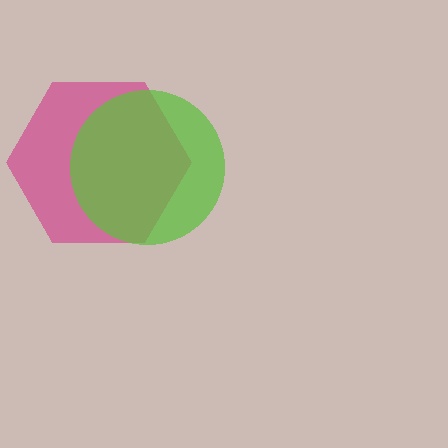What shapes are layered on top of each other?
The layered shapes are: a magenta hexagon, a lime circle.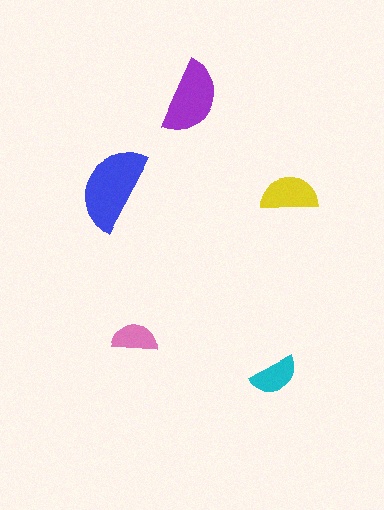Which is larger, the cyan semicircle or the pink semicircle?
The cyan one.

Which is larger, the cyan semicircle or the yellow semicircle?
The yellow one.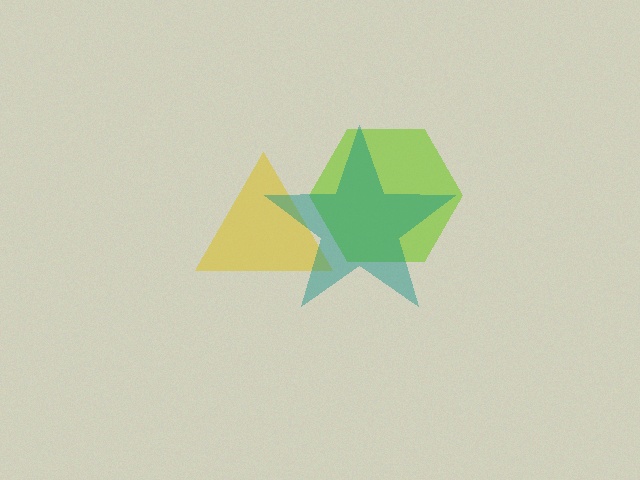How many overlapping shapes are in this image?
There are 3 overlapping shapes in the image.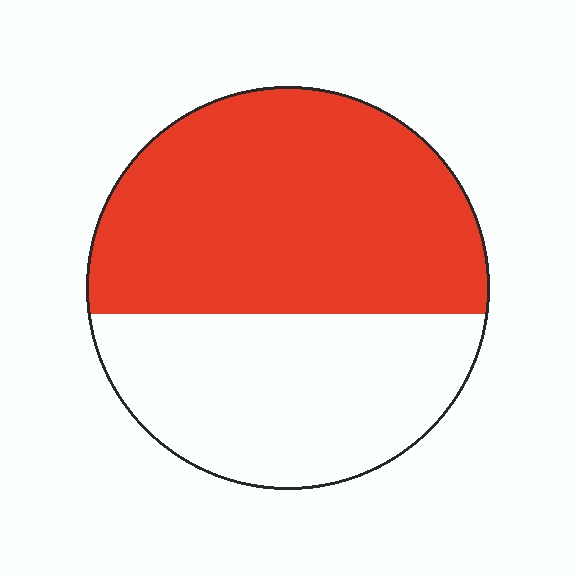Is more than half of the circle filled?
Yes.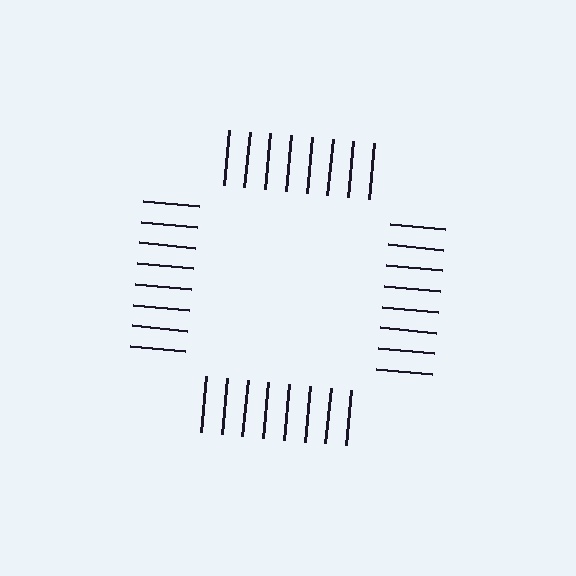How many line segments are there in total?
32 — 8 along each of the 4 edges.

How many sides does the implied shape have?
4 sides — the line-ends trace a square.